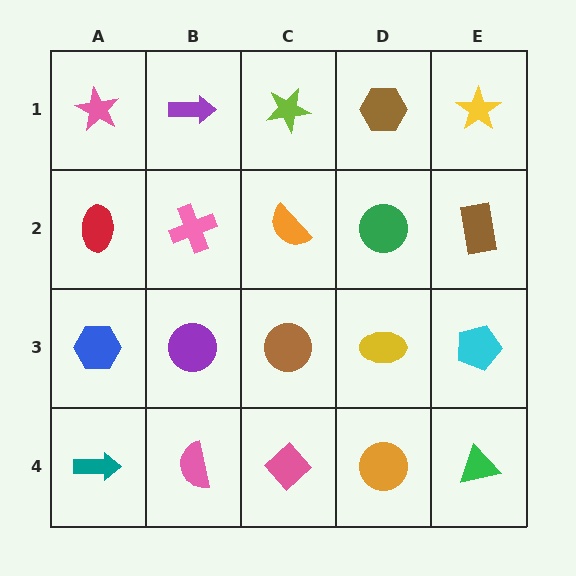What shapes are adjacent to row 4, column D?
A yellow ellipse (row 3, column D), a pink diamond (row 4, column C), a green triangle (row 4, column E).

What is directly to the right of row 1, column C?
A brown hexagon.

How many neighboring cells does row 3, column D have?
4.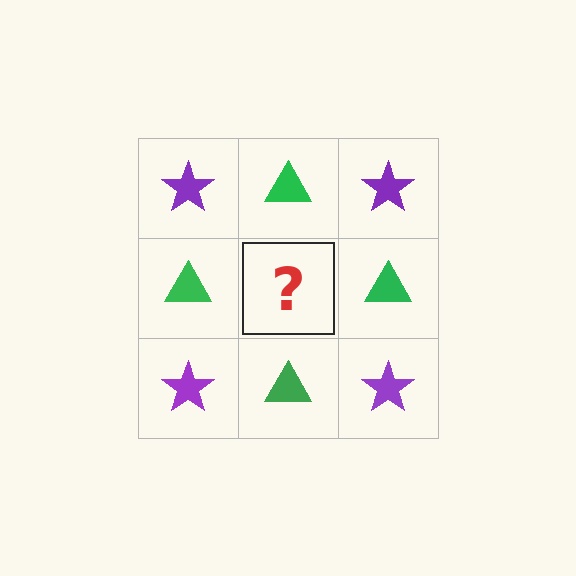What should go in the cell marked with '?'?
The missing cell should contain a purple star.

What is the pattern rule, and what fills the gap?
The rule is that it alternates purple star and green triangle in a checkerboard pattern. The gap should be filled with a purple star.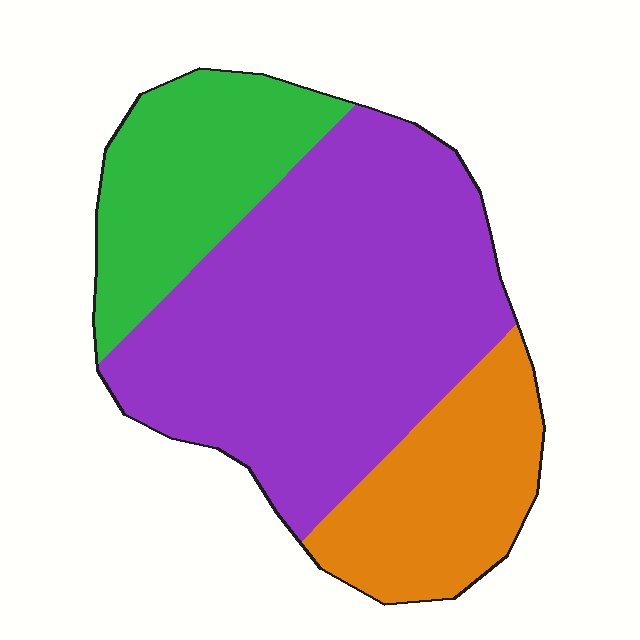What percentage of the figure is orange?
Orange takes up about one fifth (1/5) of the figure.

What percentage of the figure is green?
Green takes up about one fifth (1/5) of the figure.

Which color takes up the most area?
Purple, at roughly 55%.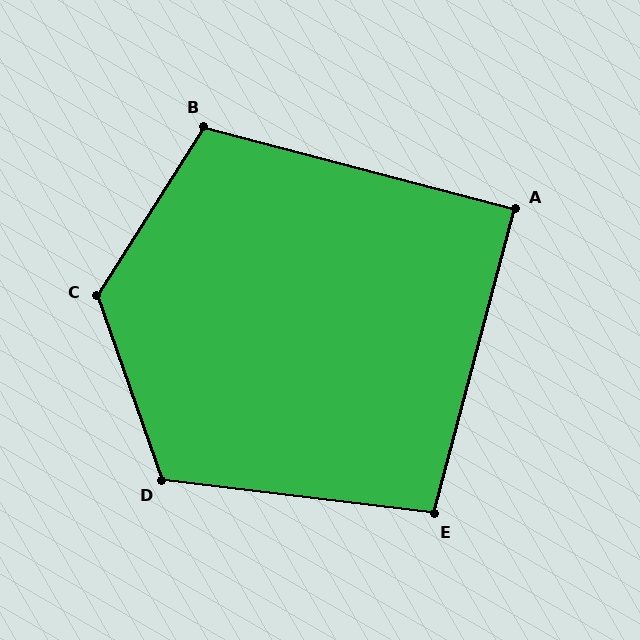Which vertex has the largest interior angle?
C, at approximately 128 degrees.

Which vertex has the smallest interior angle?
A, at approximately 90 degrees.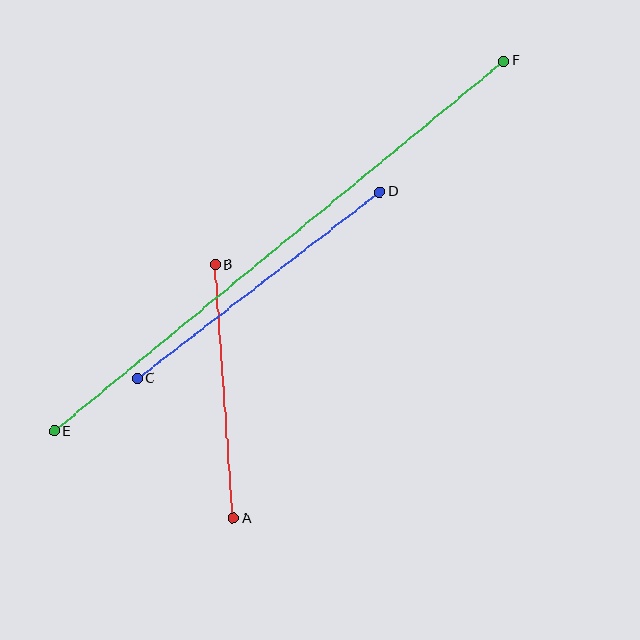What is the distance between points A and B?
The distance is approximately 254 pixels.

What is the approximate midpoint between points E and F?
The midpoint is at approximately (279, 246) pixels.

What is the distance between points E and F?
The distance is approximately 582 pixels.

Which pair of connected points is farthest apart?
Points E and F are farthest apart.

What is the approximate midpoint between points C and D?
The midpoint is at approximately (259, 285) pixels.